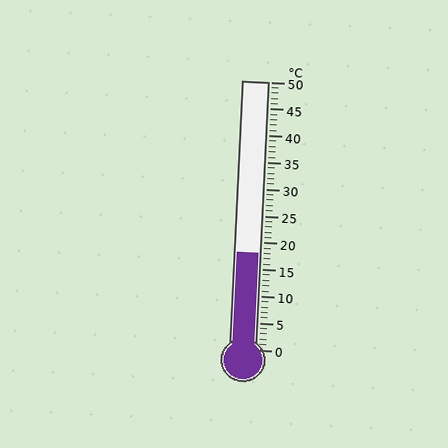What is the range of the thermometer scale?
The thermometer scale ranges from 0°C to 50°C.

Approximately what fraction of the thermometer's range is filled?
The thermometer is filled to approximately 35% of its range.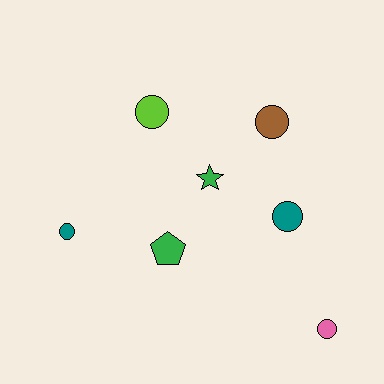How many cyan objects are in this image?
There are no cyan objects.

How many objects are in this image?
There are 7 objects.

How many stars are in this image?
There is 1 star.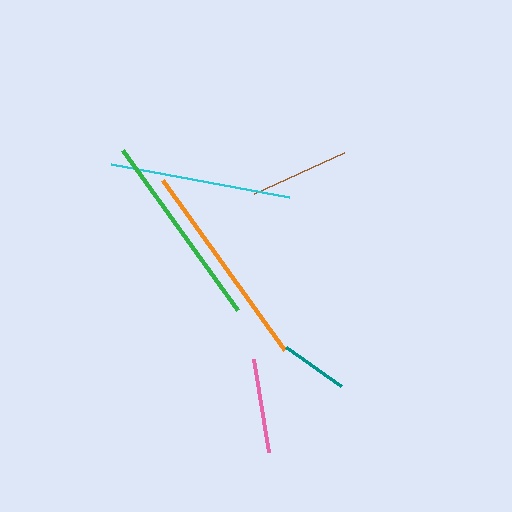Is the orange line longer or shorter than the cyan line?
The orange line is longer than the cyan line.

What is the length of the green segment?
The green segment is approximately 197 pixels long.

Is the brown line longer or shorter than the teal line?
The brown line is longer than the teal line.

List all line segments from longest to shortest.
From longest to shortest: orange, green, cyan, brown, pink, teal.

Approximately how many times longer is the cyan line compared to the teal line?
The cyan line is approximately 2.7 times the length of the teal line.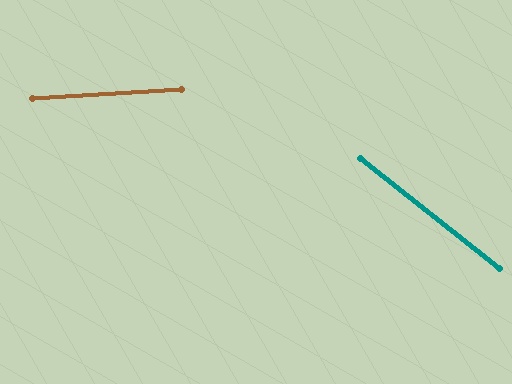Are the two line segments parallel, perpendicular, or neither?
Neither parallel nor perpendicular — they differ by about 42°.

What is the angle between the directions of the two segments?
Approximately 42 degrees.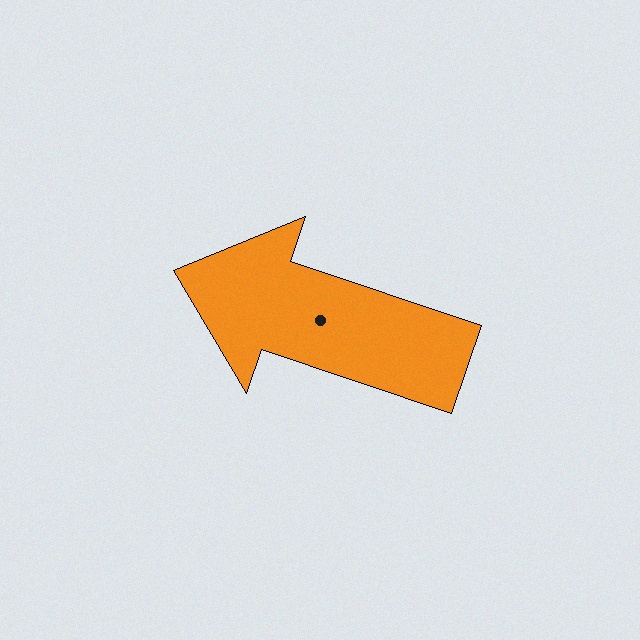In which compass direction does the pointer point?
West.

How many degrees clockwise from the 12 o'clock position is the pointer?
Approximately 289 degrees.